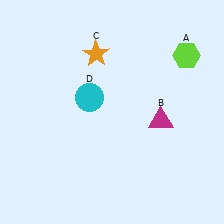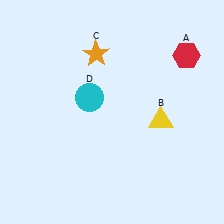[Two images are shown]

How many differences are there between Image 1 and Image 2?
There are 2 differences between the two images.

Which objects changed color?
A changed from lime to red. B changed from magenta to yellow.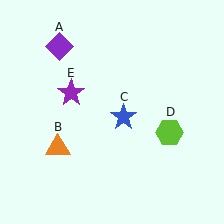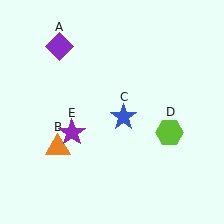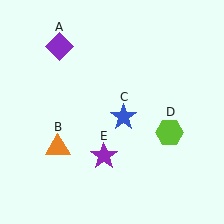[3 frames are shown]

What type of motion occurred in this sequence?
The purple star (object E) rotated counterclockwise around the center of the scene.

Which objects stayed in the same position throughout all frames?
Purple diamond (object A) and orange triangle (object B) and blue star (object C) and lime hexagon (object D) remained stationary.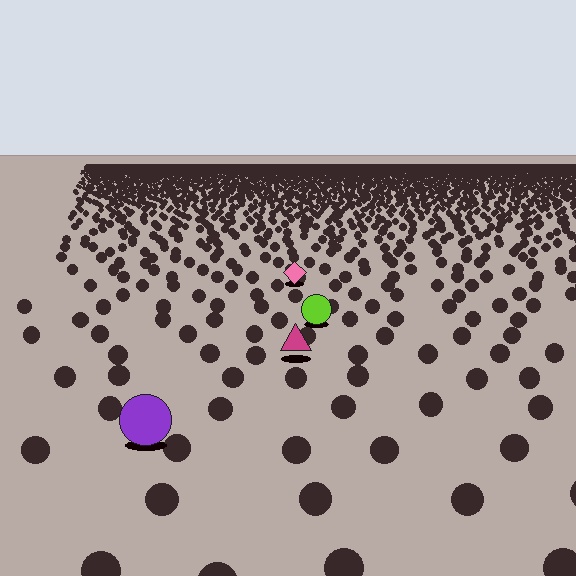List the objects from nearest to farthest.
From nearest to farthest: the purple circle, the magenta triangle, the lime circle, the pink diamond.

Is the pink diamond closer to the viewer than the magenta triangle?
No. The magenta triangle is closer — you can tell from the texture gradient: the ground texture is coarser near it.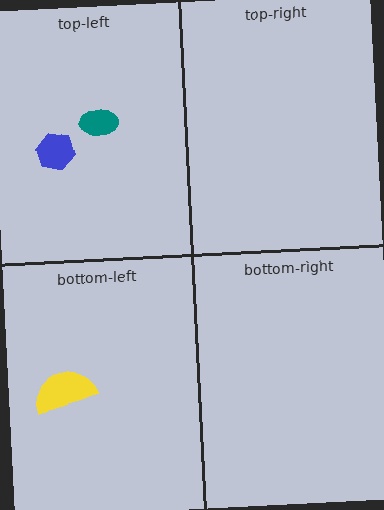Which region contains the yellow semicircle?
The bottom-left region.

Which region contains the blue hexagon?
The top-left region.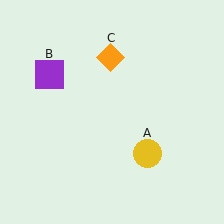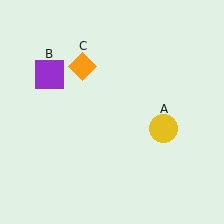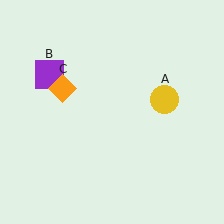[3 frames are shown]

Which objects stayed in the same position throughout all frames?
Purple square (object B) remained stationary.